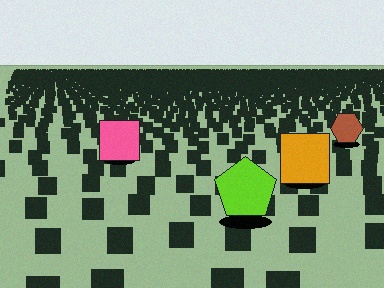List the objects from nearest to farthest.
From nearest to farthest: the lime pentagon, the orange square, the pink square, the brown hexagon.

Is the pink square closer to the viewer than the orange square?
No. The orange square is closer — you can tell from the texture gradient: the ground texture is coarser near it.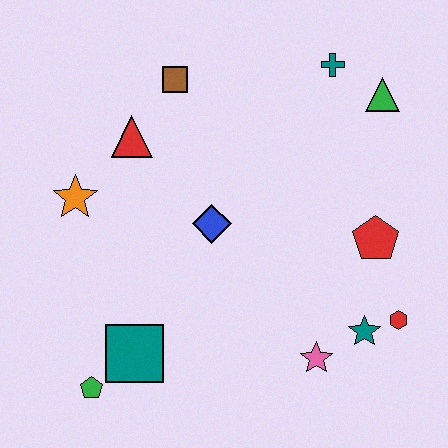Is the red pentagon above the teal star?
Yes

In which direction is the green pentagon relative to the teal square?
The green pentagon is to the left of the teal square.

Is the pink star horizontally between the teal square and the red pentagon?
Yes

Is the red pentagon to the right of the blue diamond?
Yes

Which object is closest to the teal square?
The green pentagon is closest to the teal square.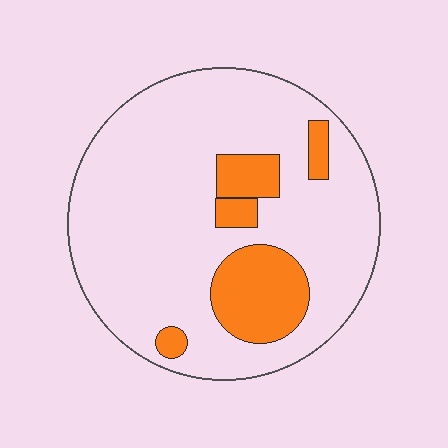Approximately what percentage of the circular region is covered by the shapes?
Approximately 20%.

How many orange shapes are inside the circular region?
5.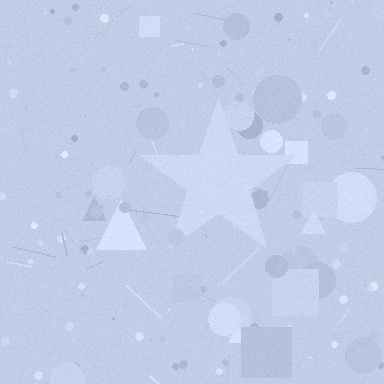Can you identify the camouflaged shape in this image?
The camouflaged shape is a star.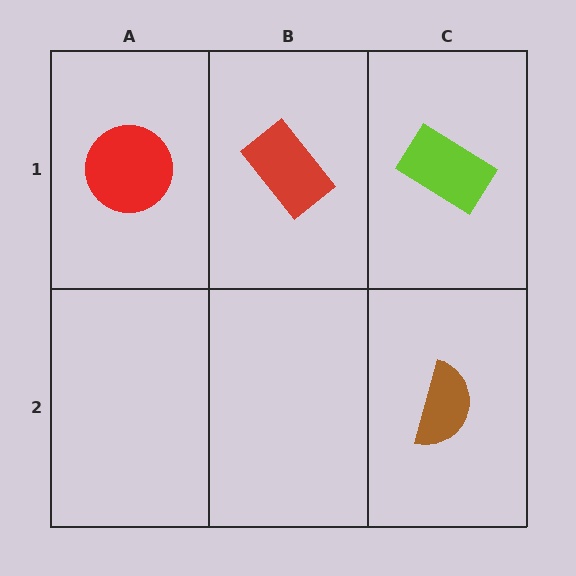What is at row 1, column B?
A red rectangle.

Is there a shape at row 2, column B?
No, that cell is empty.